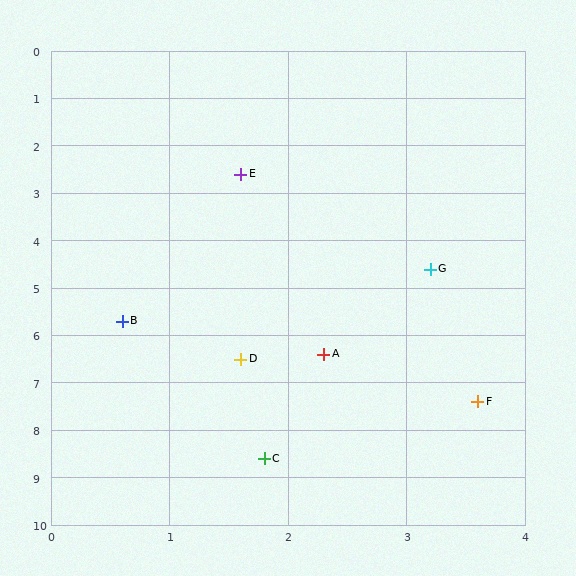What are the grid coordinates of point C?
Point C is at approximately (1.8, 8.6).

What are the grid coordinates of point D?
Point D is at approximately (1.6, 6.5).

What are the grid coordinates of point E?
Point E is at approximately (1.6, 2.6).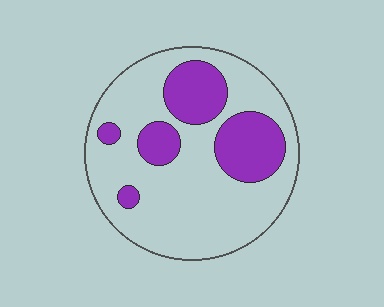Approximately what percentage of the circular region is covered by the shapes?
Approximately 25%.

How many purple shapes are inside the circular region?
5.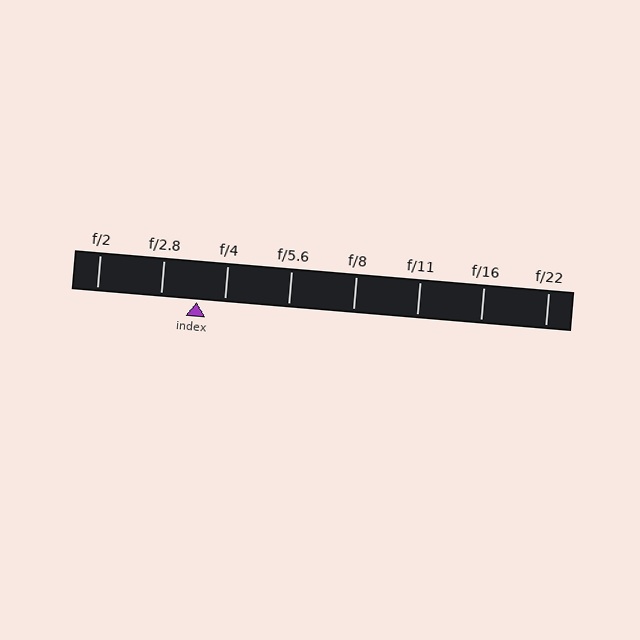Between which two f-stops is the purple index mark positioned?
The index mark is between f/2.8 and f/4.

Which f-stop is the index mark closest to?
The index mark is closest to f/4.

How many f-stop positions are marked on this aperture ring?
There are 8 f-stop positions marked.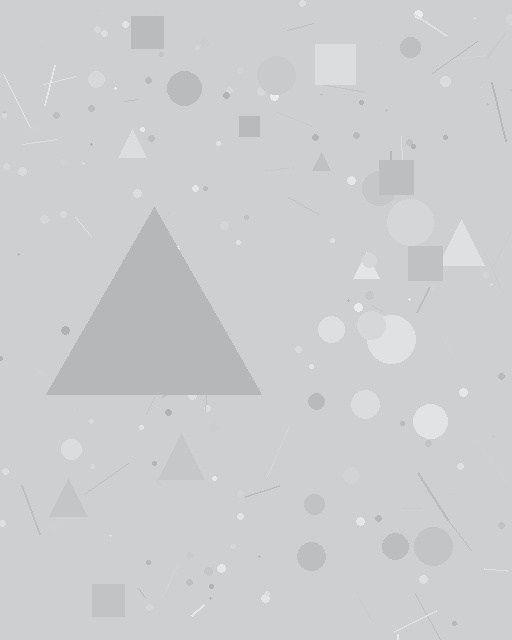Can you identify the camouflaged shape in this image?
The camouflaged shape is a triangle.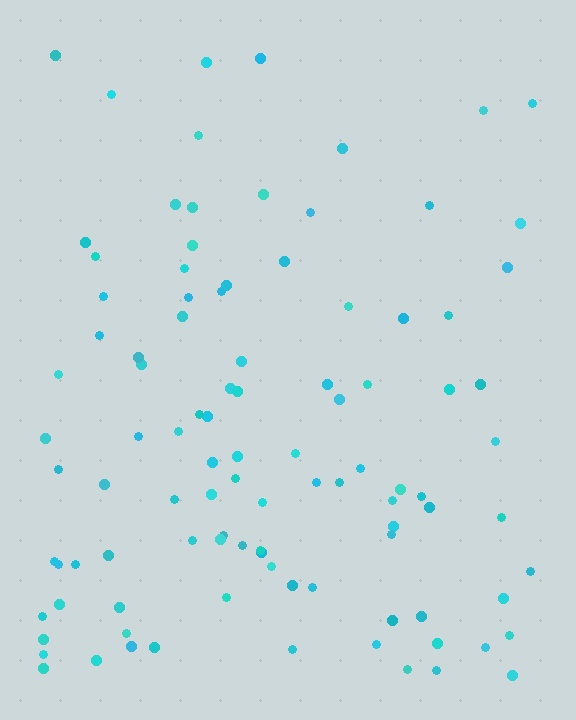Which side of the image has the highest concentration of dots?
The bottom.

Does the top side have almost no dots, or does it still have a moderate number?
Still a moderate number, just noticeably fewer than the bottom.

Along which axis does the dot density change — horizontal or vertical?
Vertical.